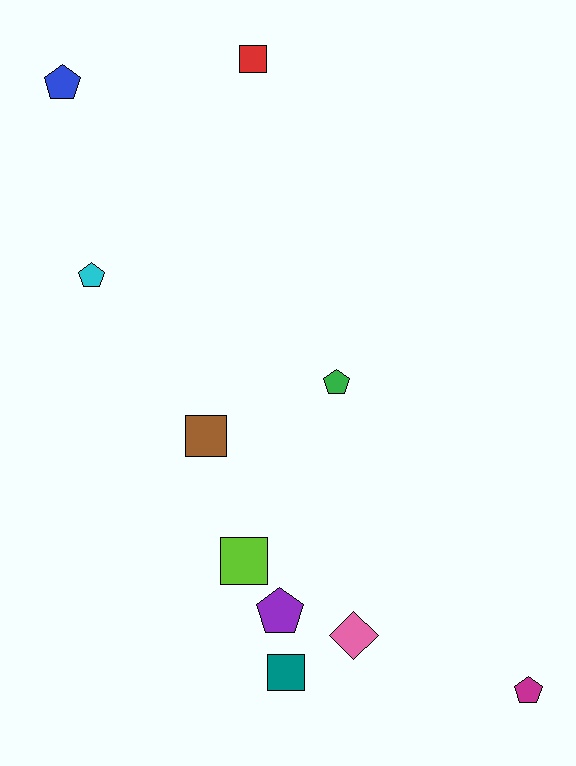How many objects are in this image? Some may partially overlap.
There are 10 objects.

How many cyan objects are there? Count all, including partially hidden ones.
There is 1 cyan object.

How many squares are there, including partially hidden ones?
There are 4 squares.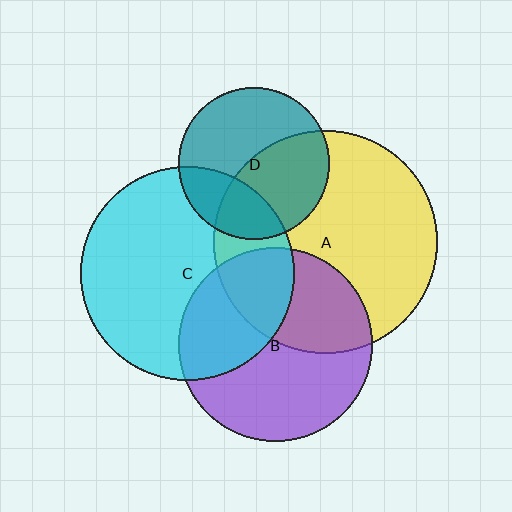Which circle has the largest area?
Circle A (yellow).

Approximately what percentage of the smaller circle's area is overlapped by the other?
Approximately 45%.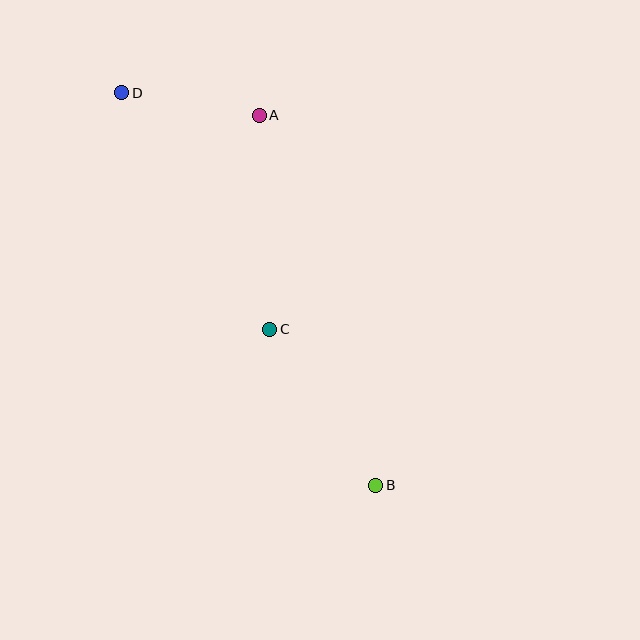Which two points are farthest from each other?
Points B and D are farthest from each other.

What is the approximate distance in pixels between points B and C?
The distance between B and C is approximately 189 pixels.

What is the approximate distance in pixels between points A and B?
The distance between A and B is approximately 388 pixels.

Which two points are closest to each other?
Points A and D are closest to each other.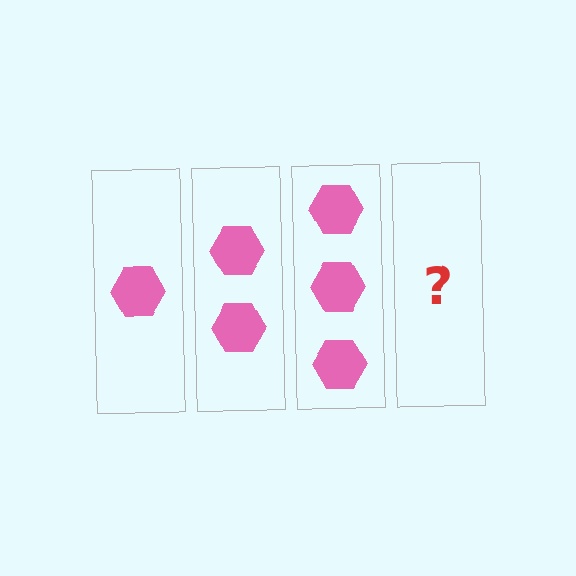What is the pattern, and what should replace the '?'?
The pattern is that each step adds one more hexagon. The '?' should be 4 hexagons.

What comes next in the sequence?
The next element should be 4 hexagons.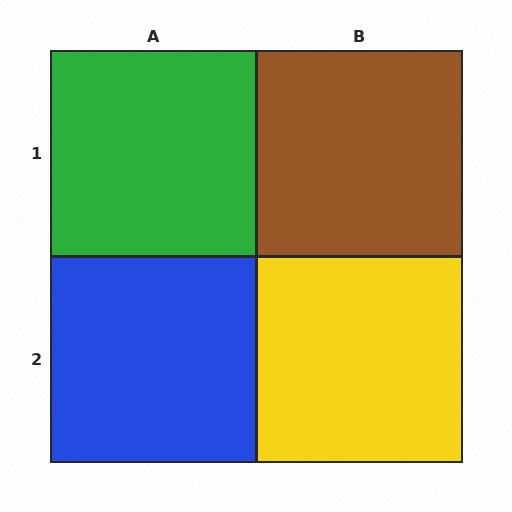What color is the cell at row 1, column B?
Brown.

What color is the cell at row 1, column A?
Green.